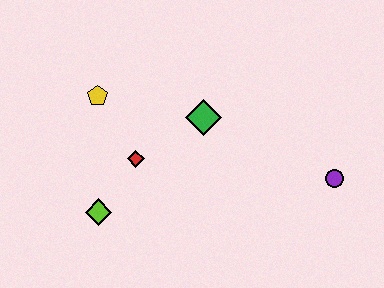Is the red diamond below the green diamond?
Yes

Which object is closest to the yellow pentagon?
The red diamond is closest to the yellow pentagon.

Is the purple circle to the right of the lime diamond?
Yes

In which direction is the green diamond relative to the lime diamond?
The green diamond is to the right of the lime diamond.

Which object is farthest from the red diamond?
The purple circle is farthest from the red diamond.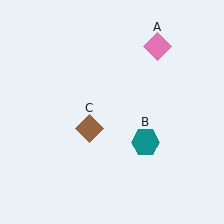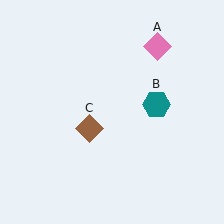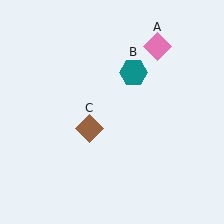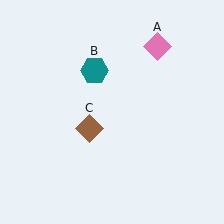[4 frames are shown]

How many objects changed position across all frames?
1 object changed position: teal hexagon (object B).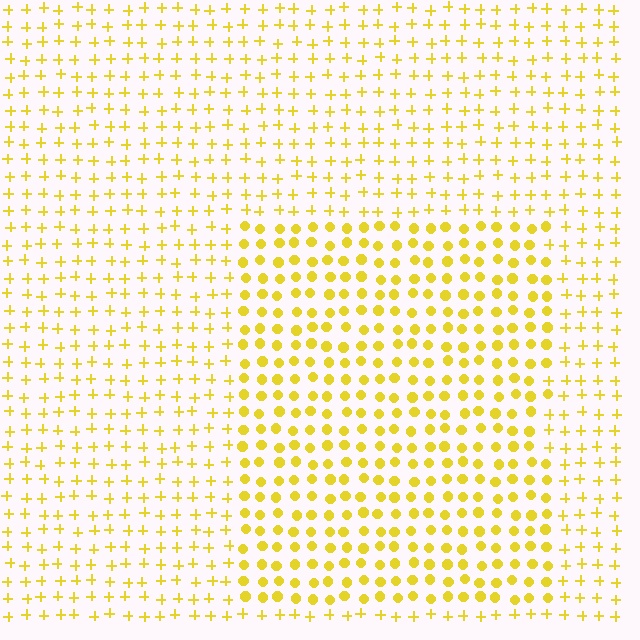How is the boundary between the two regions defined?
The boundary is defined by a change in element shape: circles inside vs. plus signs outside. All elements share the same color and spacing.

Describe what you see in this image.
The image is filled with small yellow elements arranged in a uniform grid. A rectangle-shaped region contains circles, while the surrounding area contains plus signs. The boundary is defined purely by the change in element shape.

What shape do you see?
I see a rectangle.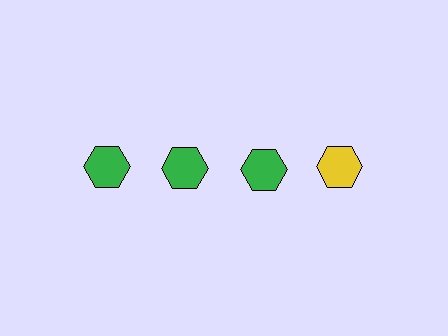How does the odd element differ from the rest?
It has a different color: yellow instead of green.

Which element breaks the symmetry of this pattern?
The yellow hexagon in the top row, second from right column breaks the symmetry. All other shapes are green hexagons.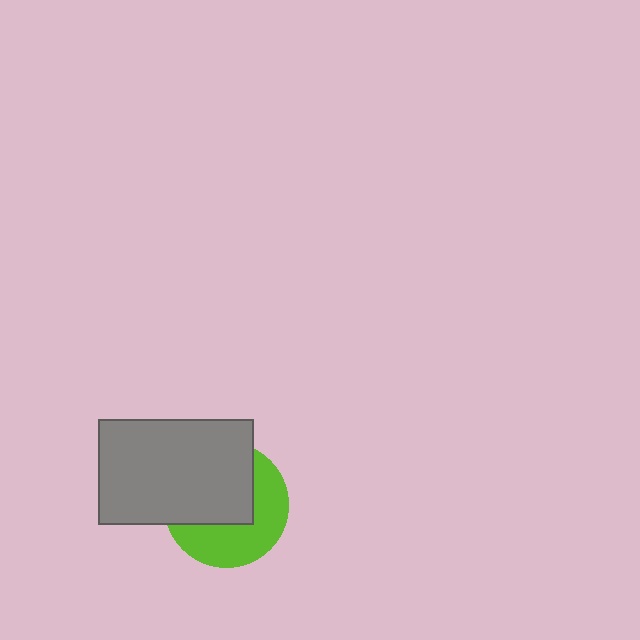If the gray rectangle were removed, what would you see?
You would see the complete lime circle.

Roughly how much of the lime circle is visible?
About half of it is visible (roughly 47%).